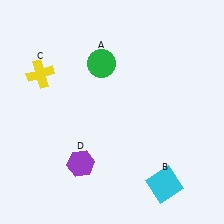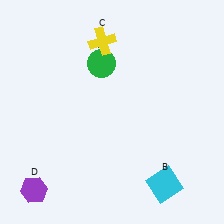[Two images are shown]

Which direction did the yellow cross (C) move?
The yellow cross (C) moved right.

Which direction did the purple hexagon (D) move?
The purple hexagon (D) moved left.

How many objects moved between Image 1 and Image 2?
2 objects moved between the two images.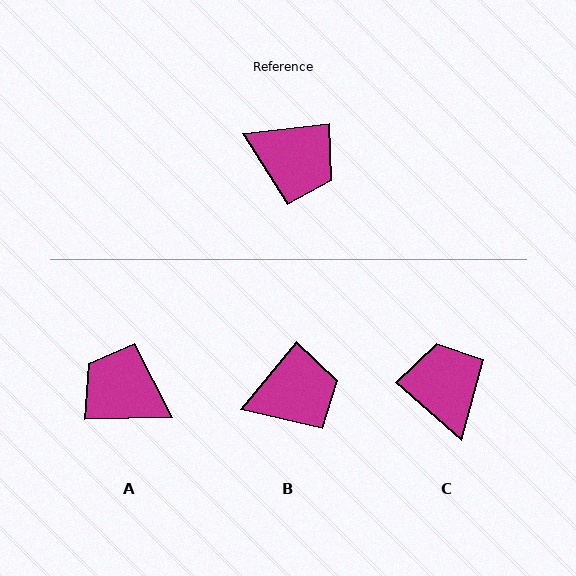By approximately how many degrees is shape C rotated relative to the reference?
Approximately 132 degrees counter-clockwise.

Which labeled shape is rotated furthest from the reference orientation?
A, about 175 degrees away.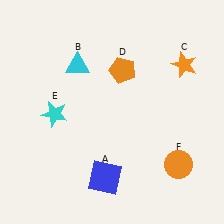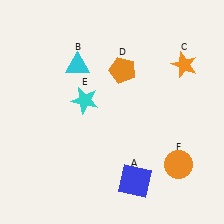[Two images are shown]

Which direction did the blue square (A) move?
The blue square (A) moved right.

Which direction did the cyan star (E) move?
The cyan star (E) moved right.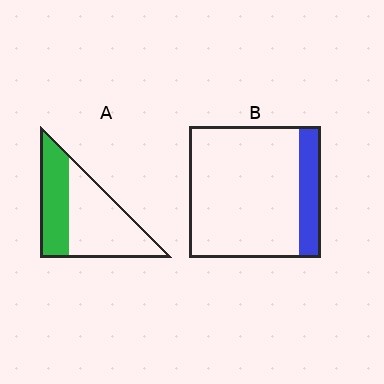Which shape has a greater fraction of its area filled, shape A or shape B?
Shape A.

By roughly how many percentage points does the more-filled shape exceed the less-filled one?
By roughly 20 percentage points (A over B).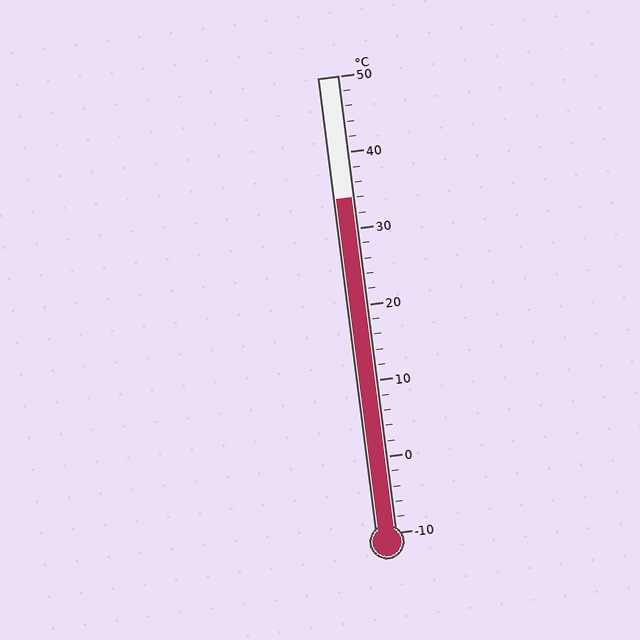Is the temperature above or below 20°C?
The temperature is above 20°C.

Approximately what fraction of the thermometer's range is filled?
The thermometer is filled to approximately 75% of its range.